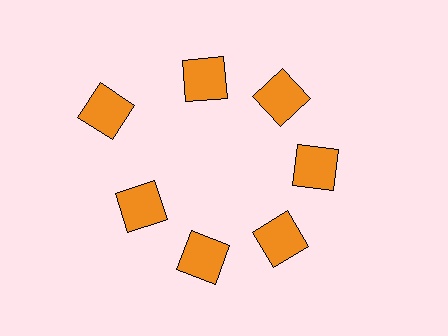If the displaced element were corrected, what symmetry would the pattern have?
It would have 7-fold rotational symmetry — the pattern would map onto itself every 51 degrees.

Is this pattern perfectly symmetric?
No. The 7 orange squares are arranged in a ring, but one element near the 10 o'clock position is pushed outward from the center, breaking the 7-fold rotational symmetry.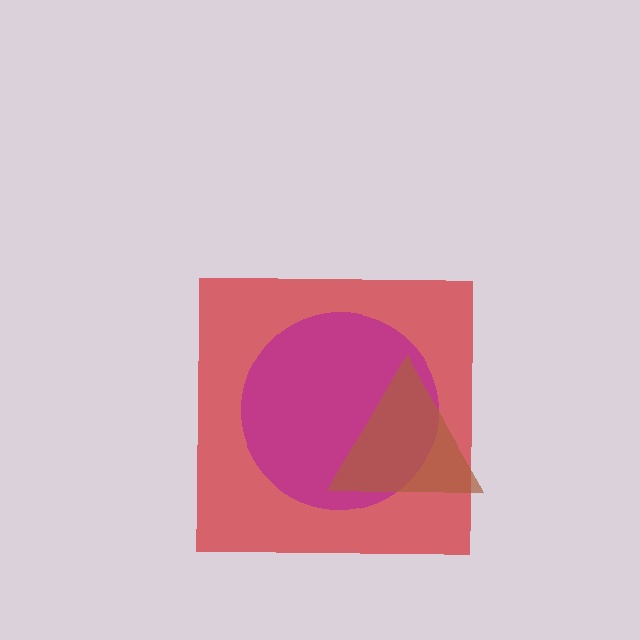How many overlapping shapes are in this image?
There are 3 overlapping shapes in the image.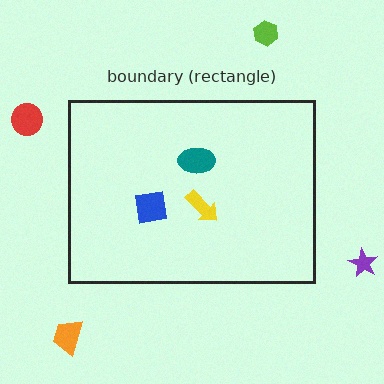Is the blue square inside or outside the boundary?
Inside.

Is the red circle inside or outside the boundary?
Outside.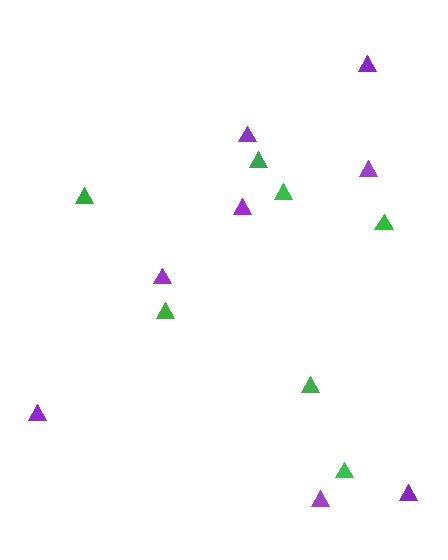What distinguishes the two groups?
There are 2 groups: one group of green triangles (7) and one group of purple triangles (8).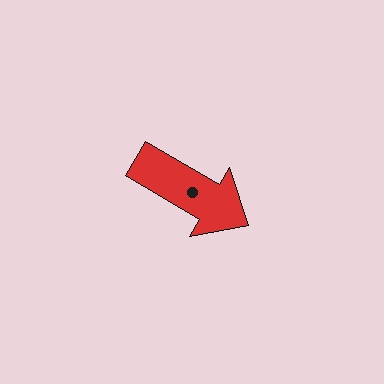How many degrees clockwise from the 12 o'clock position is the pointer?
Approximately 120 degrees.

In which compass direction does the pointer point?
Southeast.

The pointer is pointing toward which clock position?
Roughly 4 o'clock.